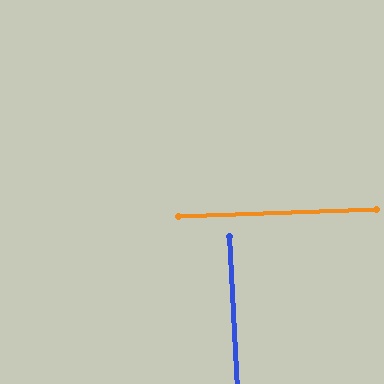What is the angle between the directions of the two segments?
Approximately 89 degrees.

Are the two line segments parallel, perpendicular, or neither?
Perpendicular — they meet at approximately 89°.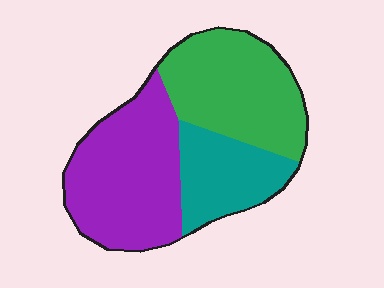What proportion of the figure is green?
Green takes up about three eighths (3/8) of the figure.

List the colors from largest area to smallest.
From largest to smallest: purple, green, teal.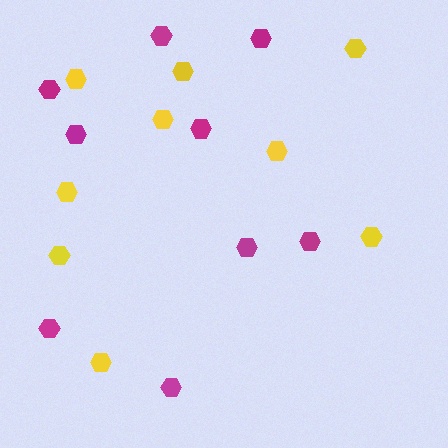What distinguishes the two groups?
There are 2 groups: one group of yellow hexagons (9) and one group of magenta hexagons (9).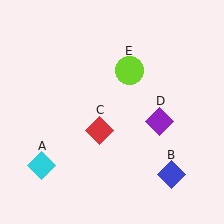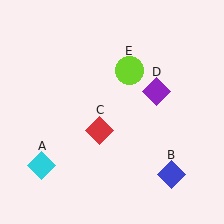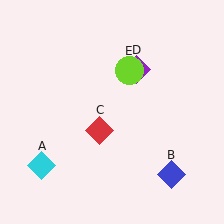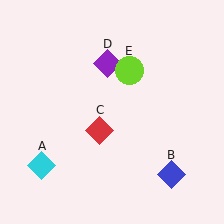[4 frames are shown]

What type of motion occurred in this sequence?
The purple diamond (object D) rotated counterclockwise around the center of the scene.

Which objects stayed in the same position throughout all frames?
Cyan diamond (object A) and blue diamond (object B) and red diamond (object C) and lime circle (object E) remained stationary.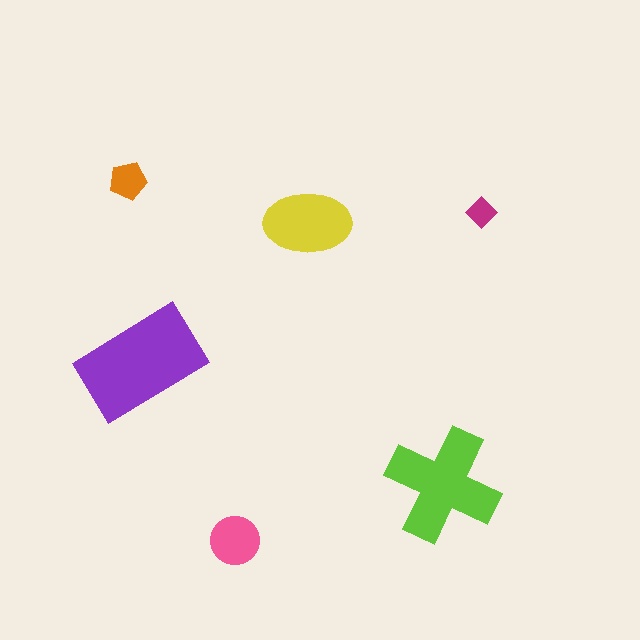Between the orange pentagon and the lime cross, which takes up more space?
The lime cross.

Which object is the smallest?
The magenta diamond.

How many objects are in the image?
There are 6 objects in the image.